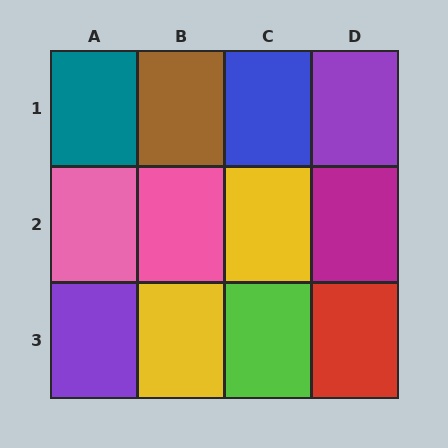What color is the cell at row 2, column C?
Yellow.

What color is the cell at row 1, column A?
Teal.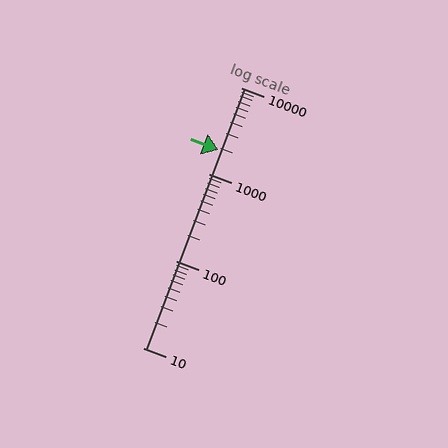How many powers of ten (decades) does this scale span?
The scale spans 3 decades, from 10 to 10000.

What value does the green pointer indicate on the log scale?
The pointer indicates approximately 1900.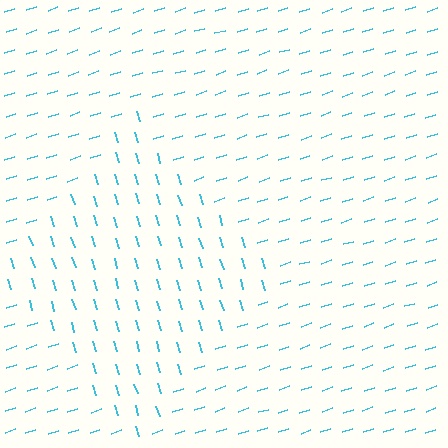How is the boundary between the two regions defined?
The boundary is defined purely by a change in line orientation (approximately 89 degrees difference). All lines are the same color and thickness.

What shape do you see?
I see a diamond.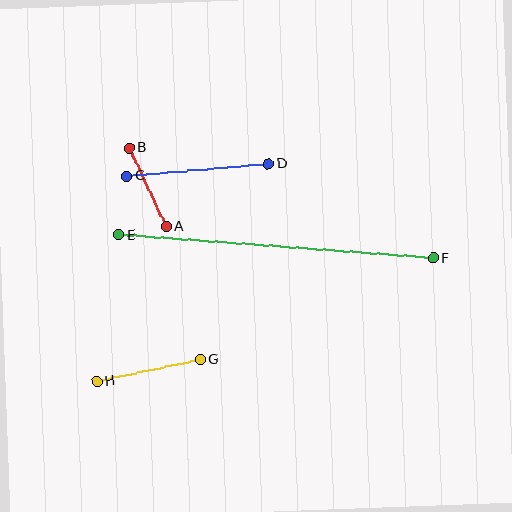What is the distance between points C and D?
The distance is approximately 142 pixels.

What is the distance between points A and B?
The distance is approximately 87 pixels.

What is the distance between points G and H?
The distance is approximately 106 pixels.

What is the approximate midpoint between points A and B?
The midpoint is at approximately (148, 187) pixels.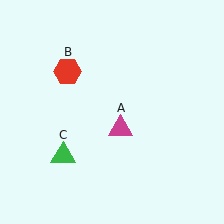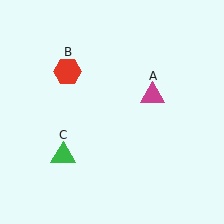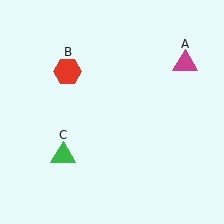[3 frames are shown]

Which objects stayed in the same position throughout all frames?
Red hexagon (object B) and green triangle (object C) remained stationary.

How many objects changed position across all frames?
1 object changed position: magenta triangle (object A).